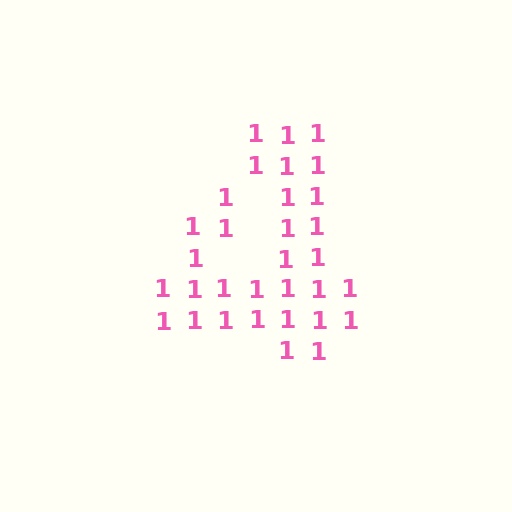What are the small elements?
The small elements are digit 1's.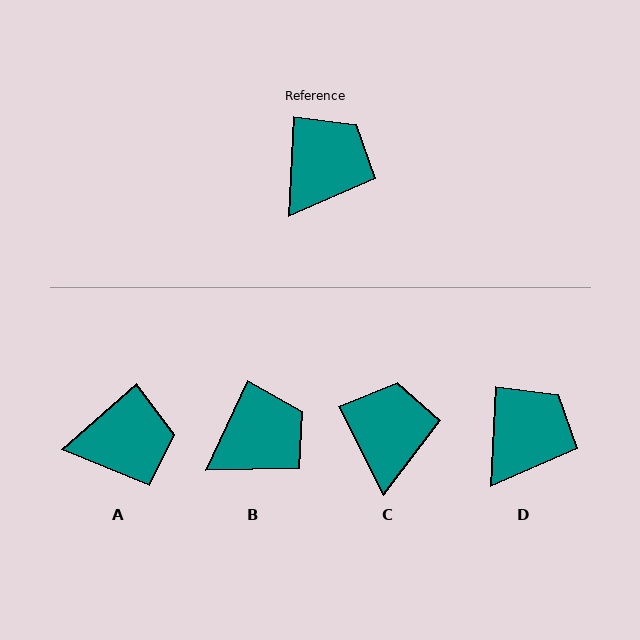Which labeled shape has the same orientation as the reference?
D.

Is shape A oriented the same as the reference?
No, it is off by about 46 degrees.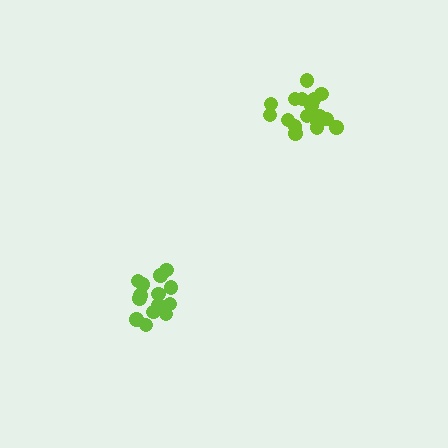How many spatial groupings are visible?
There are 2 spatial groupings.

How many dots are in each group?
Group 1: 18 dots, Group 2: 14 dots (32 total).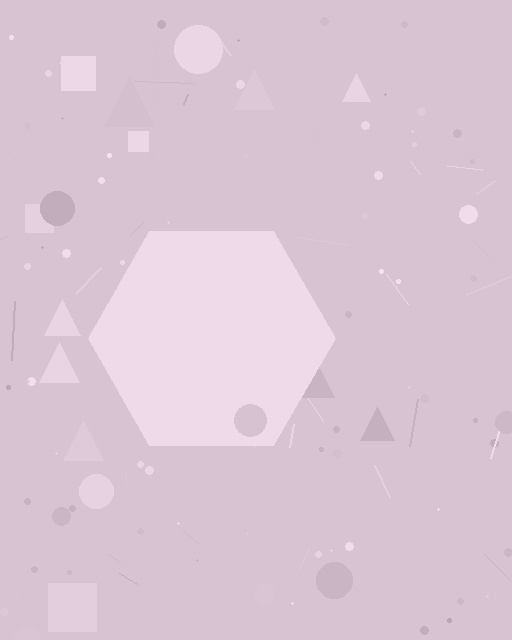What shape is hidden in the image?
A hexagon is hidden in the image.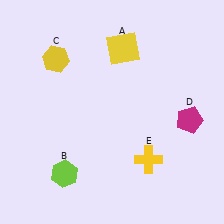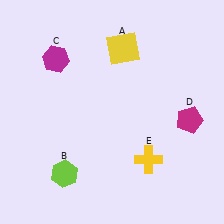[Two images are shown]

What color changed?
The hexagon (C) changed from yellow in Image 1 to magenta in Image 2.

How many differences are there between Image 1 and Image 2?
There is 1 difference between the two images.